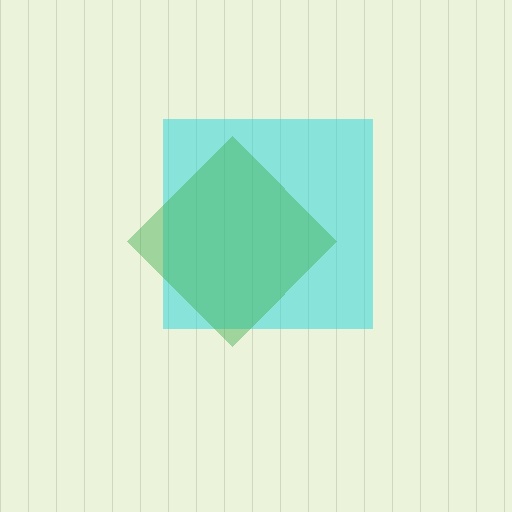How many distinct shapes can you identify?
There are 2 distinct shapes: a cyan square, a green diamond.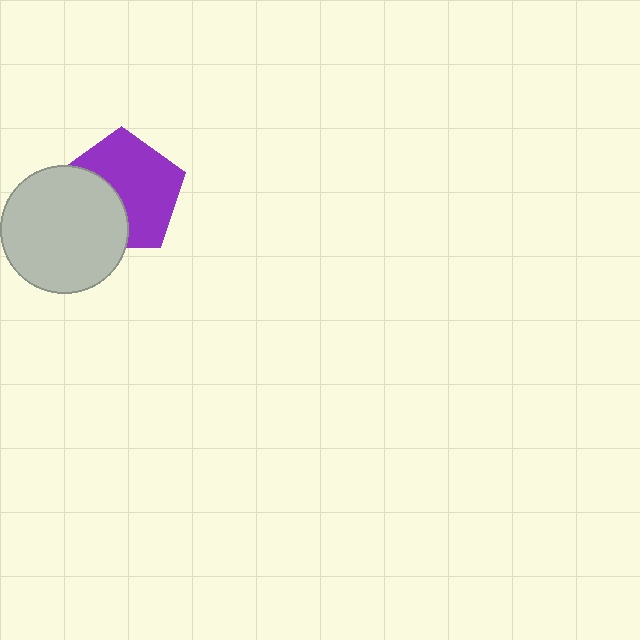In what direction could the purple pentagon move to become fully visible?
The purple pentagon could move toward the upper-right. That would shift it out from behind the light gray circle entirely.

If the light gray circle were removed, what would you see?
You would see the complete purple pentagon.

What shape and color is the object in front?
The object in front is a light gray circle.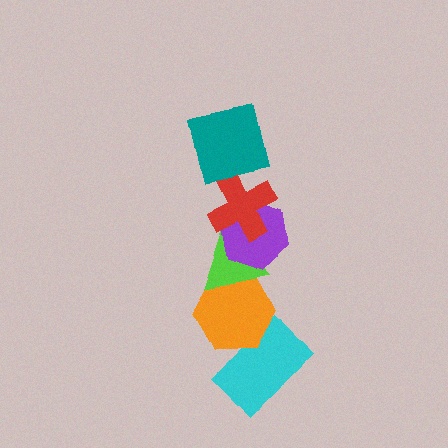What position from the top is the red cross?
The red cross is 2nd from the top.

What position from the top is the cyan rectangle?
The cyan rectangle is 6th from the top.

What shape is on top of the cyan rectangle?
The orange hexagon is on top of the cyan rectangle.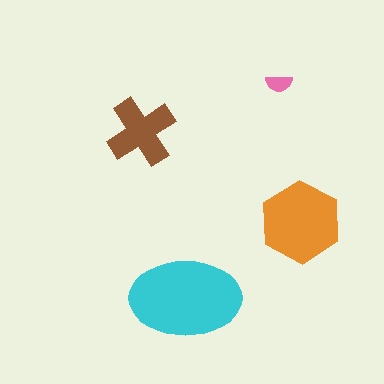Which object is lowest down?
The cyan ellipse is bottommost.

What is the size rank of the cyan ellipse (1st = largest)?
1st.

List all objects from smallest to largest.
The pink semicircle, the brown cross, the orange hexagon, the cyan ellipse.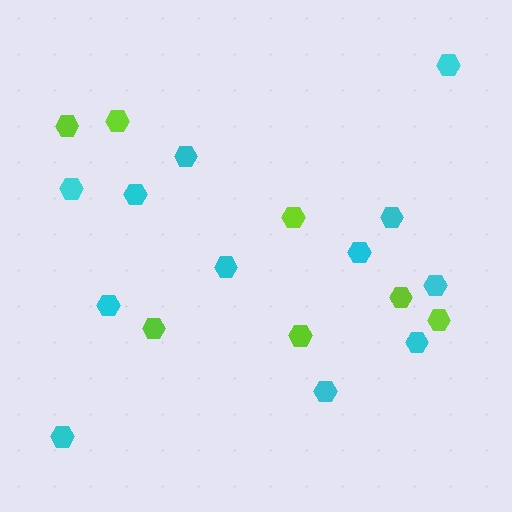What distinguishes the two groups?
There are 2 groups: one group of lime hexagons (7) and one group of cyan hexagons (12).